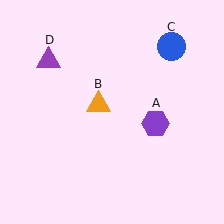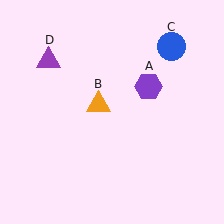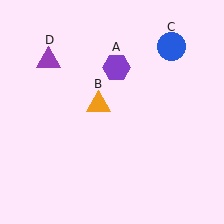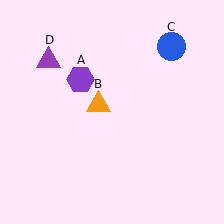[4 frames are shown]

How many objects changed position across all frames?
1 object changed position: purple hexagon (object A).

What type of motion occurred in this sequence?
The purple hexagon (object A) rotated counterclockwise around the center of the scene.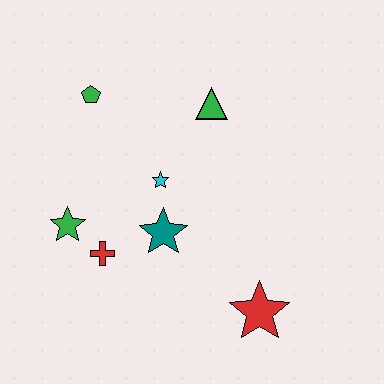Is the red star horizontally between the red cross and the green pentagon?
No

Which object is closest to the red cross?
The green star is closest to the red cross.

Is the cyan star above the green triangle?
No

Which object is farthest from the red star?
The green pentagon is farthest from the red star.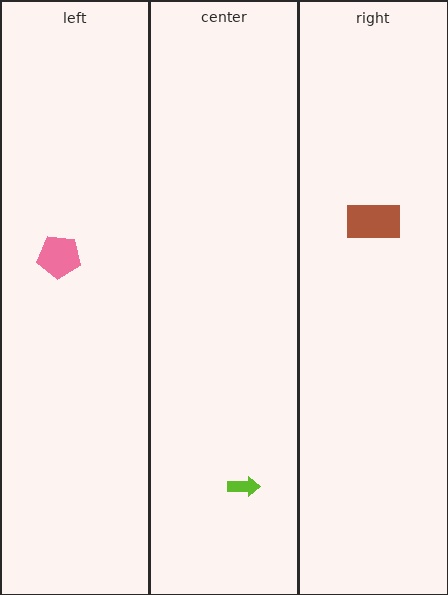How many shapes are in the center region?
1.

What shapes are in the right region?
The brown rectangle.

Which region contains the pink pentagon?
The left region.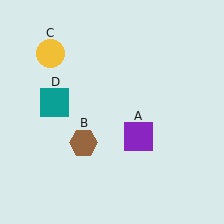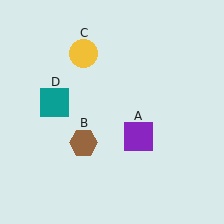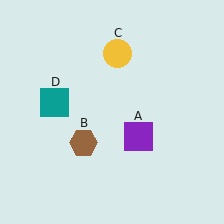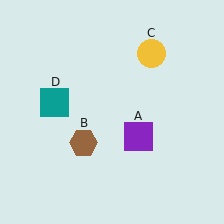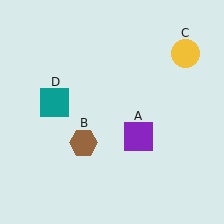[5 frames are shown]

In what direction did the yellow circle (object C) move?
The yellow circle (object C) moved right.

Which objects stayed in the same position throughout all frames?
Purple square (object A) and brown hexagon (object B) and teal square (object D) remained stationary.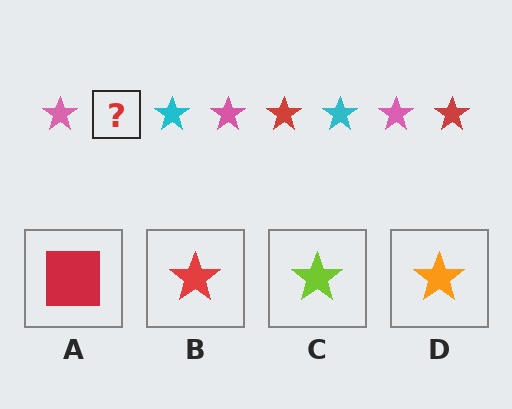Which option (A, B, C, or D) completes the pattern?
B.